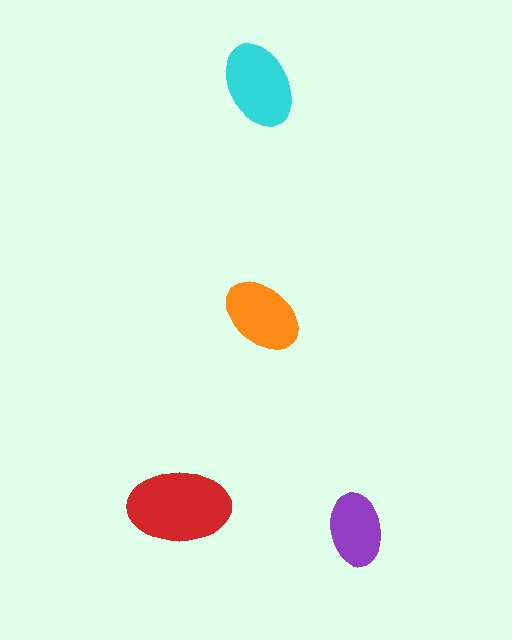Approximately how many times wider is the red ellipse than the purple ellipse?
About 1.5 times wider.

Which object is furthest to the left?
The red ellipse is leftmost.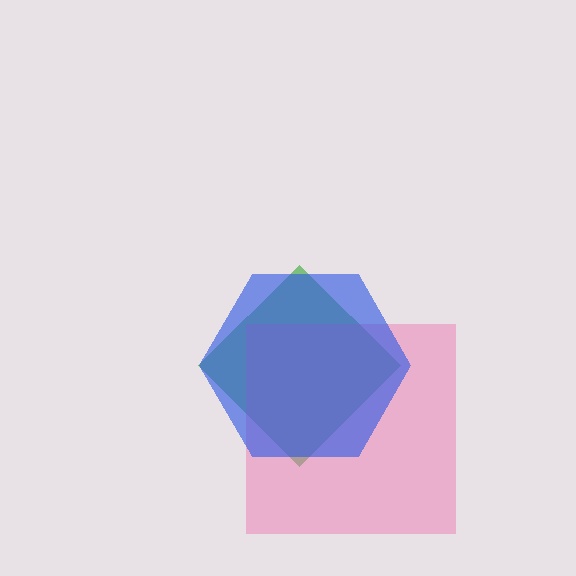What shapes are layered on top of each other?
The layered shapes are: a green diamond, a pink square, a blue hexagon.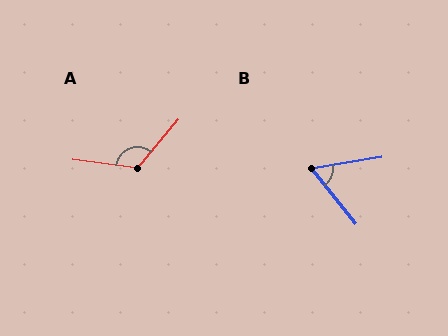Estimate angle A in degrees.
Approximately 122 degrees.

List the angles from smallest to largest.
B (61°), A (122°).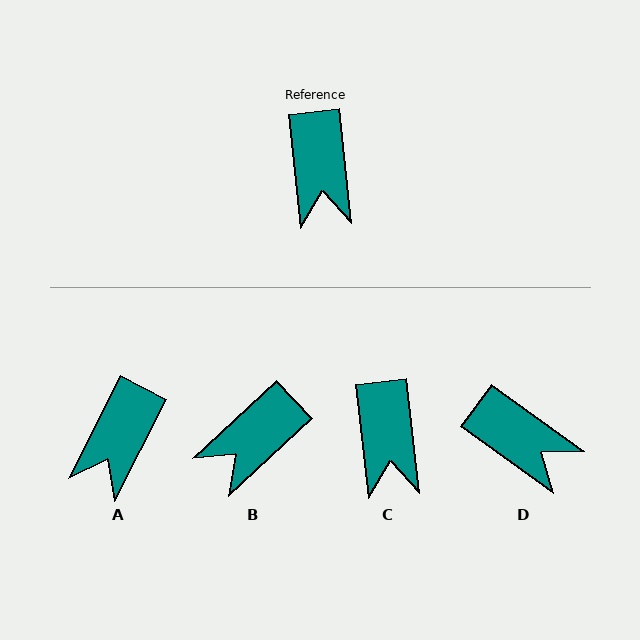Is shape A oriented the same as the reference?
No, it is off by about 33 degrees.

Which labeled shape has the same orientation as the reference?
C.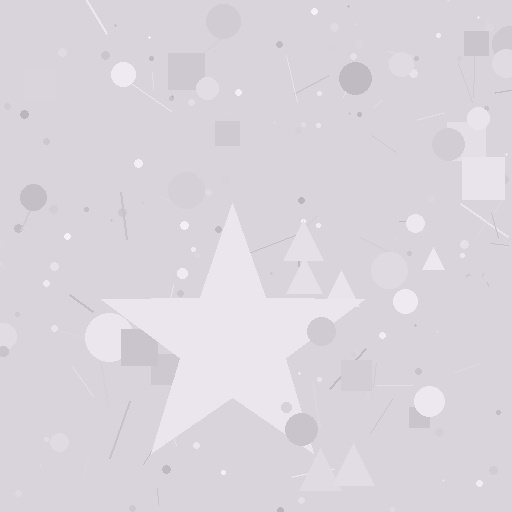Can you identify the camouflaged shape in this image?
The camouflaged shape is a star.